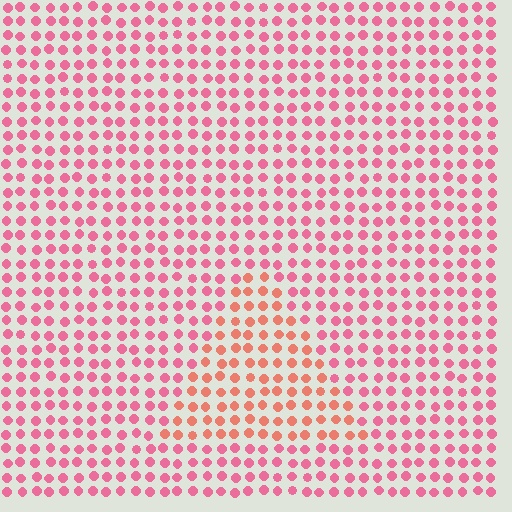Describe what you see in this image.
The image is filled with small pink elements in a uniform arrangement. A triangle-shaped region is visible where the elements are tinted to a slightly different hue, forming a subtle color boundary.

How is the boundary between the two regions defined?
The boundary is defined purely by a slight shift in hue (about 30 degrees). Spacing, size, and orientation are identical on both sides.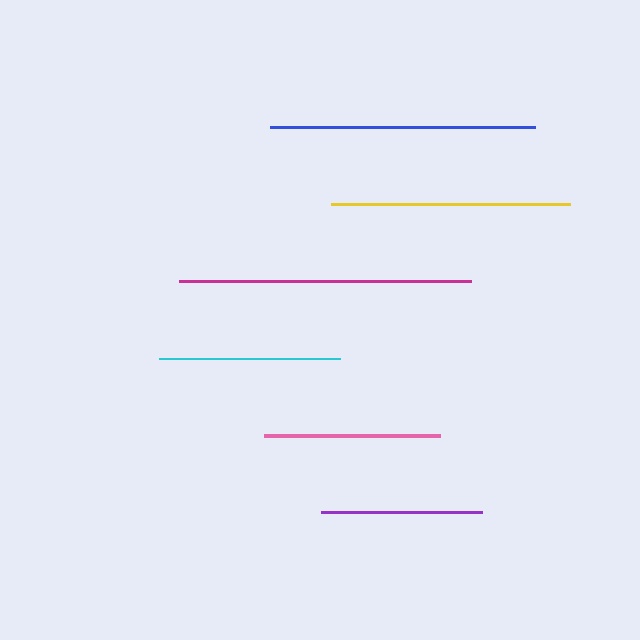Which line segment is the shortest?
The purple line is the shortest at approximately 161 pixels.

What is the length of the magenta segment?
The magenta segment is approximately 291 pixels long.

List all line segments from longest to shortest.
From longest to shortest: magenta, blue, yellow, cyan, pink, purple.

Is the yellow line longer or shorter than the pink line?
The yellow line is longer than the pink line.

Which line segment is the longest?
The magenta line is the longest at approximately 291 pixels.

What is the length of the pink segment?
The pink segment is approximately 175 pixels long.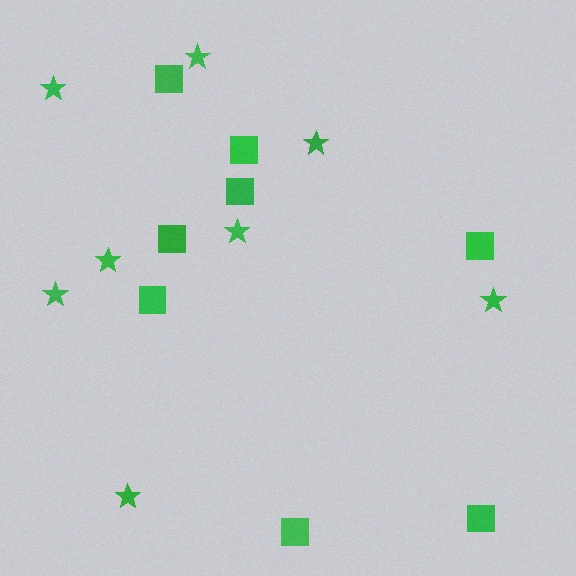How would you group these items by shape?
There are 2 groups: one group of stars (8) and one group of squares (8).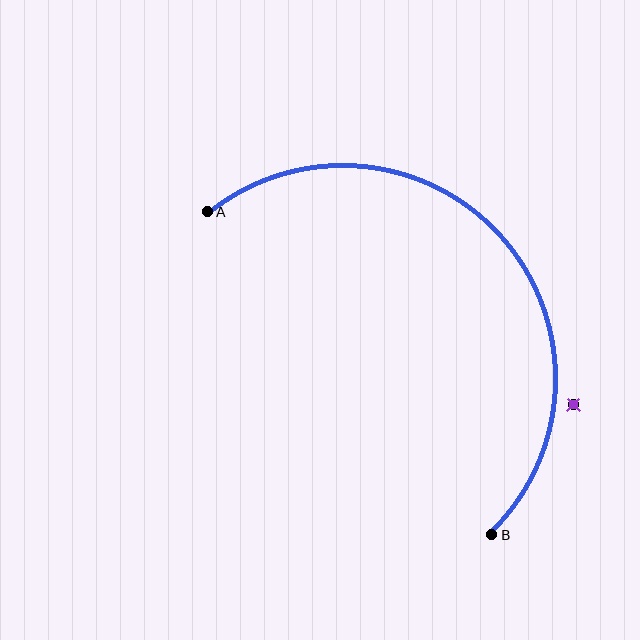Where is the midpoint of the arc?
The arc midpoint is the point on the curve farthest from the straight line joining A and B. It sits above and to the right of that line.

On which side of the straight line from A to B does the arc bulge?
The arc bulges above and to the right of the straight line connecting A and B.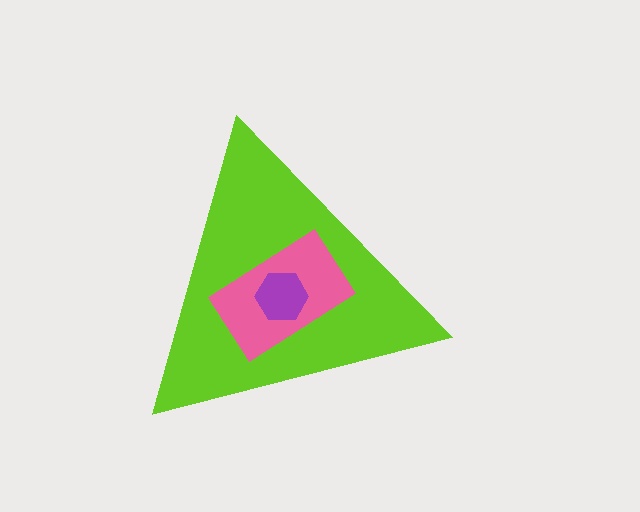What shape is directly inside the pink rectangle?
The purple hexagon.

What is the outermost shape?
The lime triangle.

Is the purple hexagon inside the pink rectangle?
Yes.